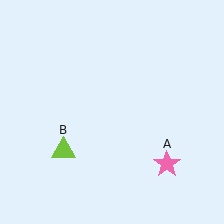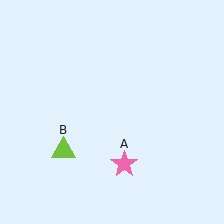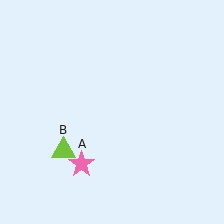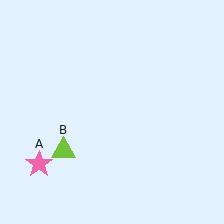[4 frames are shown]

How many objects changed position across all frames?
1 object changed position: pink star (object A).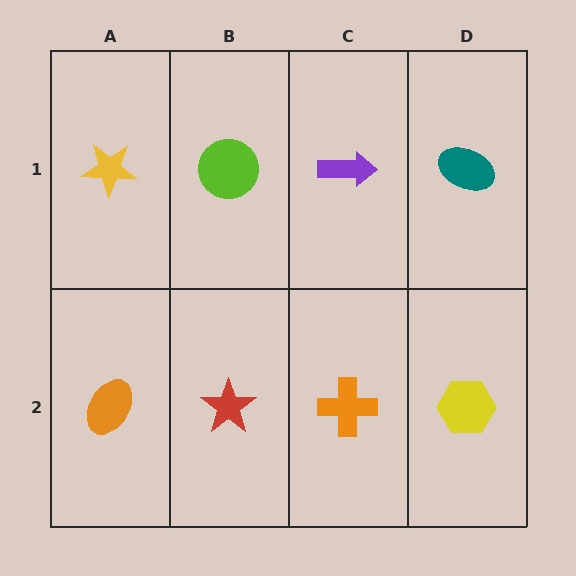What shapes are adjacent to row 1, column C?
An orange cross (row 2, column C), a lime circle (row 1, column B), a teal ellipse (row 1, column D).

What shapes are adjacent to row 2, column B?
A lime circle (row 1, column B), an orange ellipse (row 2, column A), an orange cross (row 2, column C).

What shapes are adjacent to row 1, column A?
An orange ellipse (row 2, column A), a lime circle (row 1, column B).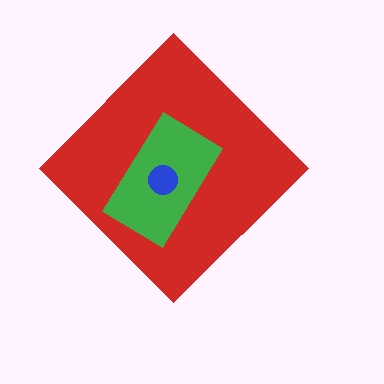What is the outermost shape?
The red diamond.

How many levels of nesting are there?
3.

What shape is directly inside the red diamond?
The green rectangle.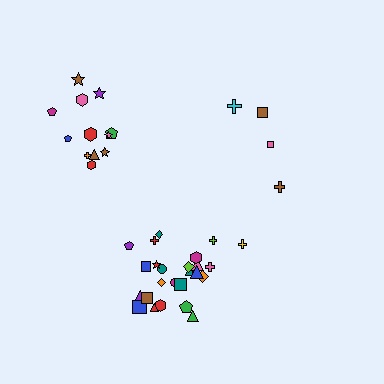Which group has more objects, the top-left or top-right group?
The top-left group.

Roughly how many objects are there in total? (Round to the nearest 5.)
Roughly 40 objects in total.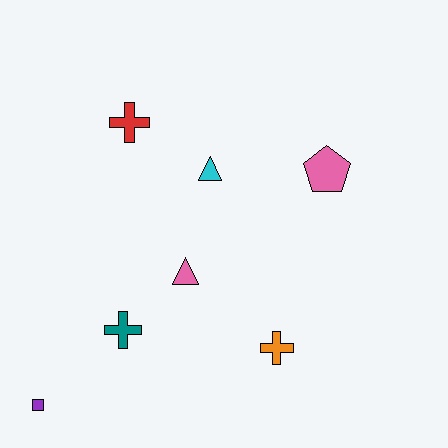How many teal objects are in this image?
There is 1 teal object.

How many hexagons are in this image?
There are no hexagons.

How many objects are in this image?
There are 7 objects.